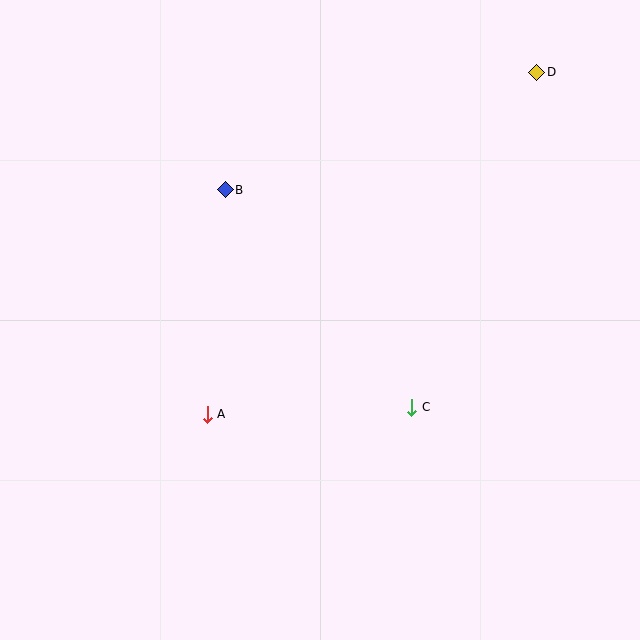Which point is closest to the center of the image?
Point C at (412, 407) is closest to the center.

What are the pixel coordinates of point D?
Point D is at (537, 72).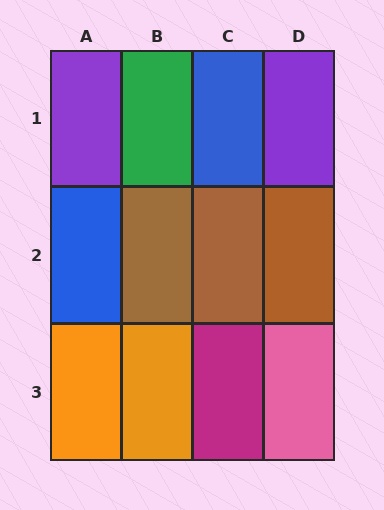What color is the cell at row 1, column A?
Purple.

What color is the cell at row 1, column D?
Purple.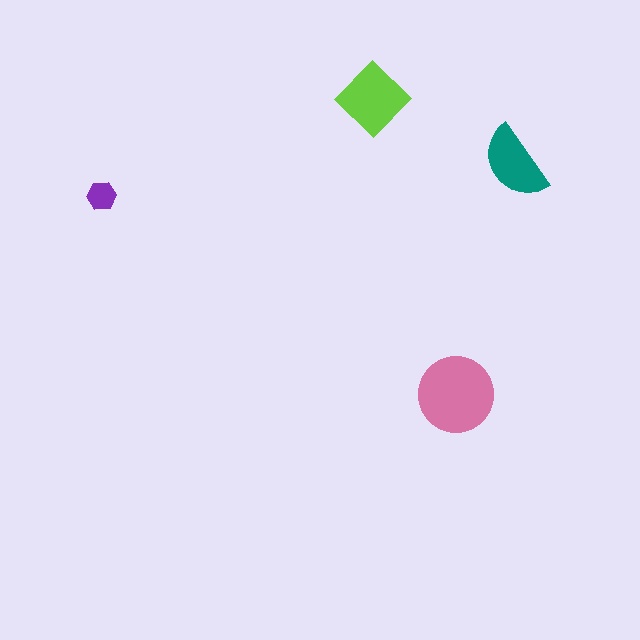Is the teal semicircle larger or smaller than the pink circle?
Smaller.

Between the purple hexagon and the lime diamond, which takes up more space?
The lime diamond.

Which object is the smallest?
The purple hexagon.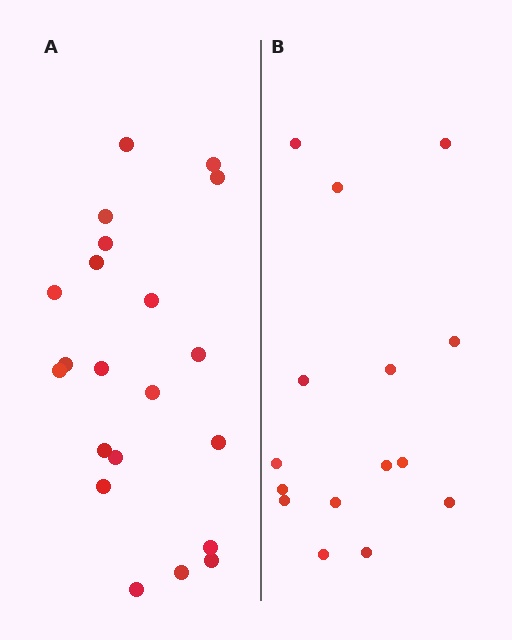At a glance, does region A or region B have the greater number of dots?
Region A (the left region) has more dots.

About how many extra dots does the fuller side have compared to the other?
Region A has about 6 more dots than region B.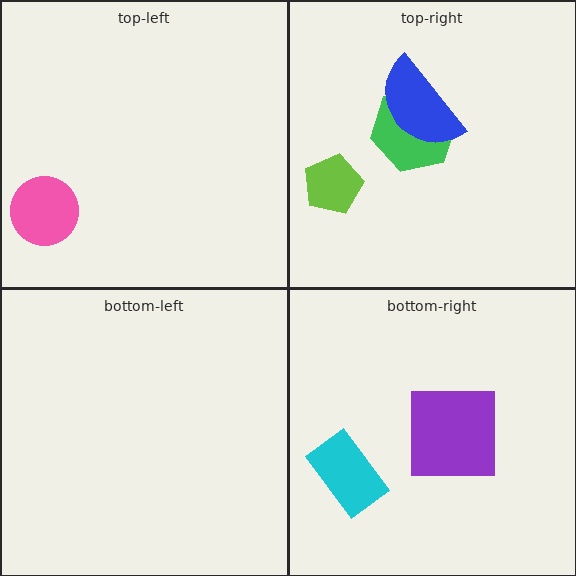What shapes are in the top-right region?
The green hexagon, the blue semicircle, the lime pentagon.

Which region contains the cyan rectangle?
The bottom-right region.